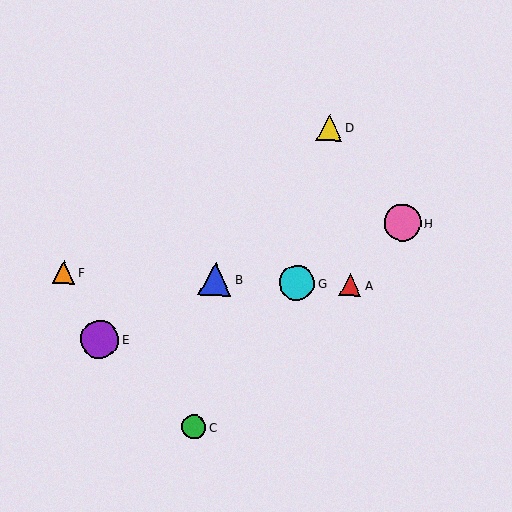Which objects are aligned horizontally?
Objects A, B, F, G are aligned horizontally.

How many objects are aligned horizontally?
4 objects (A, B, F, G) are aligned horizontally.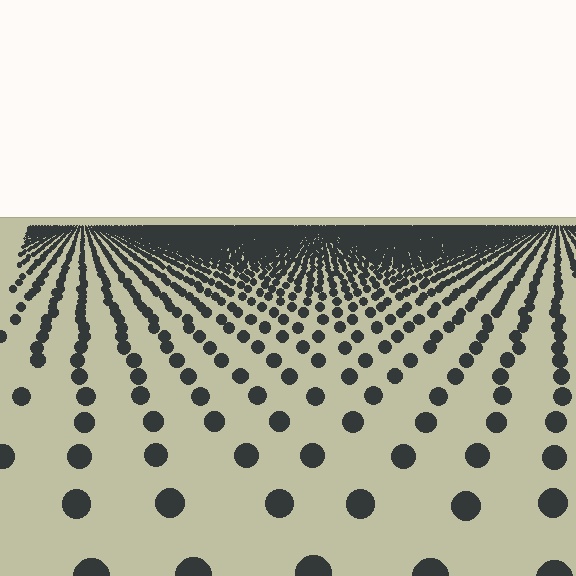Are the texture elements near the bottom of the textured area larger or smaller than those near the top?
Larger. Near the bottom, elements are closer to the viewer and appear at a bigger on-screen size.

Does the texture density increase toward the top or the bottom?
Density increases toward the top.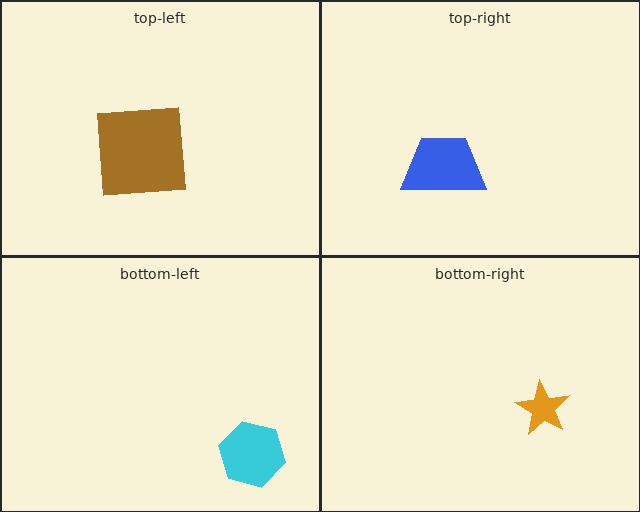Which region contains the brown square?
The top-left region.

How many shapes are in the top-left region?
1.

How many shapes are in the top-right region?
1.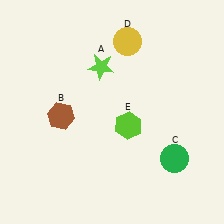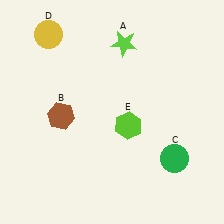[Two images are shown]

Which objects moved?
The objects that moved are: the lime star (A), the yellow circle (D).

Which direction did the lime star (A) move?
The lime star (A) moved up.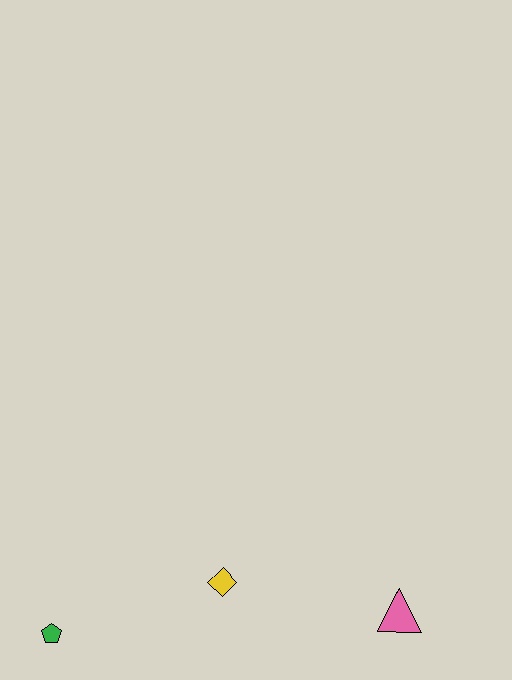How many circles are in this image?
There are no circles.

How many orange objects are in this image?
There are no orange objects.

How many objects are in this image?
There are 3 objects.